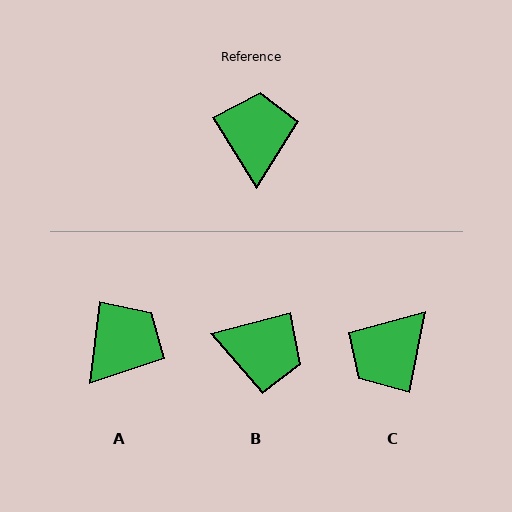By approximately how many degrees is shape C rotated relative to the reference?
Approximately 138 degrees counter-clockwise.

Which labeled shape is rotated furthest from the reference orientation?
C, about 138 degrees away.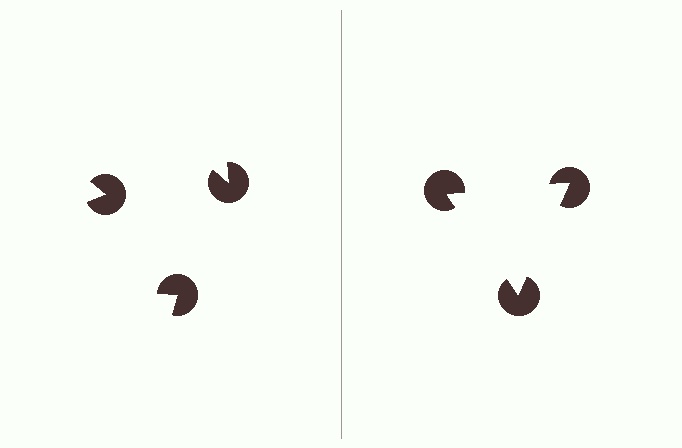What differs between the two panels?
The pac-man discs are positioned identically on both sides; only the wedge orientations differ. On the right they align to a triangle; on the left they are misaligned.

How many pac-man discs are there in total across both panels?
6 — 3 on each side.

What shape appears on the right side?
An illusory triangle.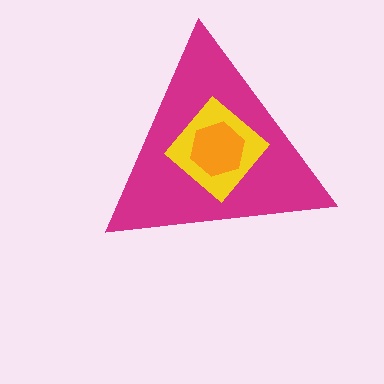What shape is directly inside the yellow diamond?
The orange hexagon.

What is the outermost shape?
The magenta triangle.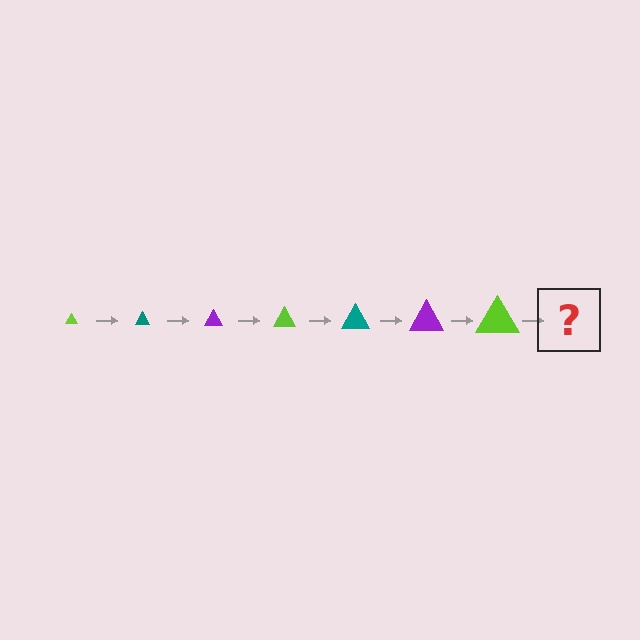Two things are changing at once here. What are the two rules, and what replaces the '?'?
The two rules are that the triangle grows larger each step and the color cycles through lime, teal, and purple. The '?' should be a teal triangle, larger than the previous one.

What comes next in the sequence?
The next element should be a teal triangle, larger than the previous one.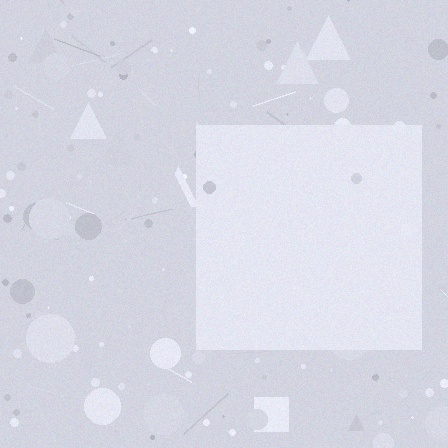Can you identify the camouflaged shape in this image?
The camouflaged shape is a square.